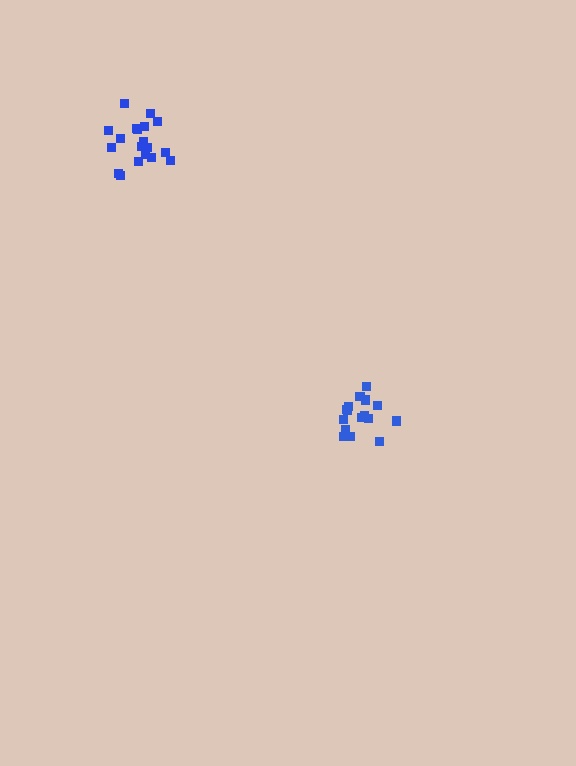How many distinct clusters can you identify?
There are 2 distinct clusters.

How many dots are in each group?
Group 1: 16 dots, Group 2: 19 dots (35 total).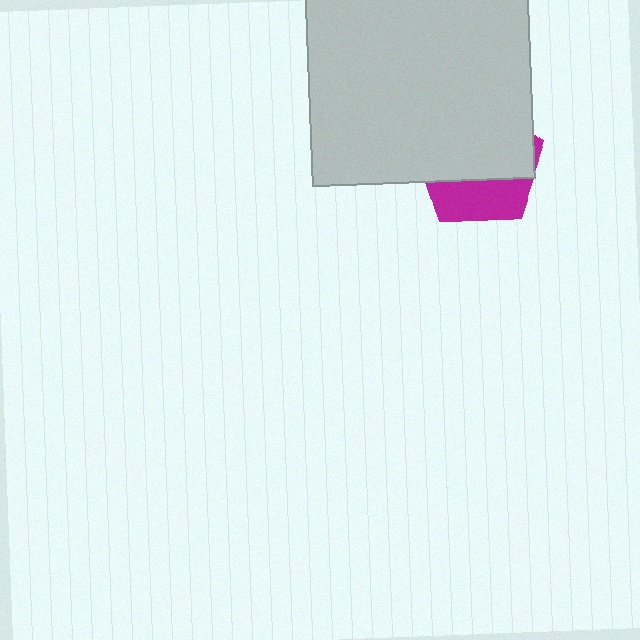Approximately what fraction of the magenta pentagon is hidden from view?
Roughly 66% of the magenta pentagon is hidden behind the light gray square.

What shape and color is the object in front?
The object in front is a light gray square.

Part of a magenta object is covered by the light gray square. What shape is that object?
It is a pentagon.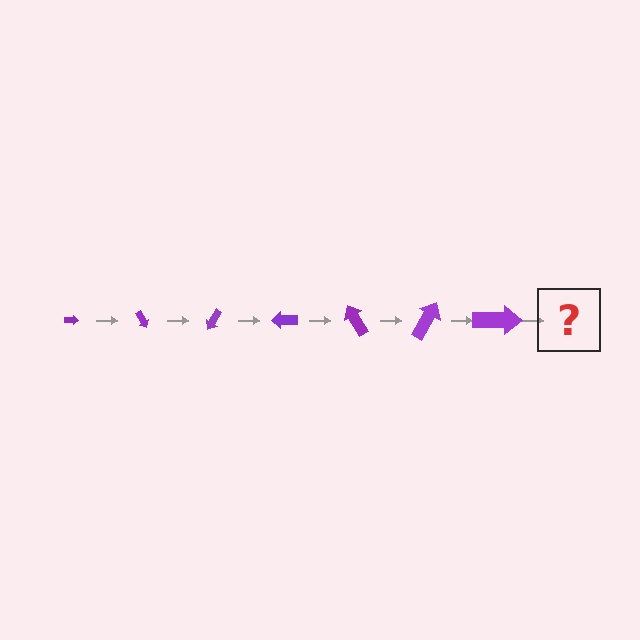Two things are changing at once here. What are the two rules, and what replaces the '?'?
The two rules are that the arrow grows larger each step and it rotates 60 degrees each step. The '?' should be an arrow, larger than the previous one and rotated 420 degrees from the start.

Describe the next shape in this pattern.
It should be an arrow, larger than the previous one and rotated 420 degrees from the start.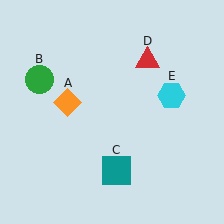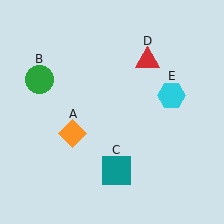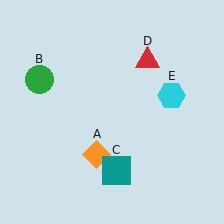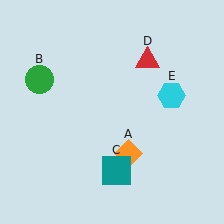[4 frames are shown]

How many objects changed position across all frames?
1 object changed position: orange diamond (object A).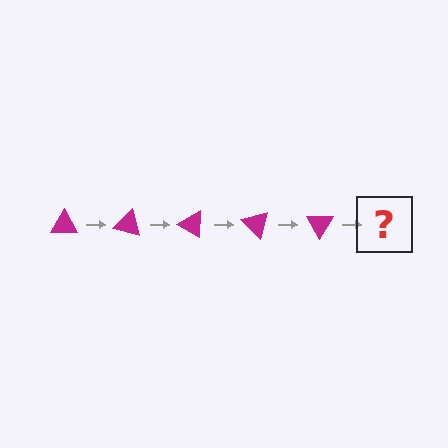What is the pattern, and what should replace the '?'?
The pattern is that the triangle rotates 15 degrees each step. The '?' should be a magenta triangle rotated 75 degrees.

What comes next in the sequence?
The next element should be a magenta triangle rotated 75 degrees.